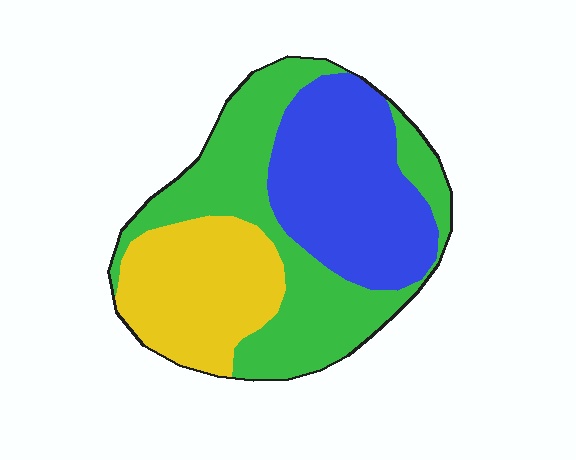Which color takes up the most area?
Green, at roughly 40%.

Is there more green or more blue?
Green.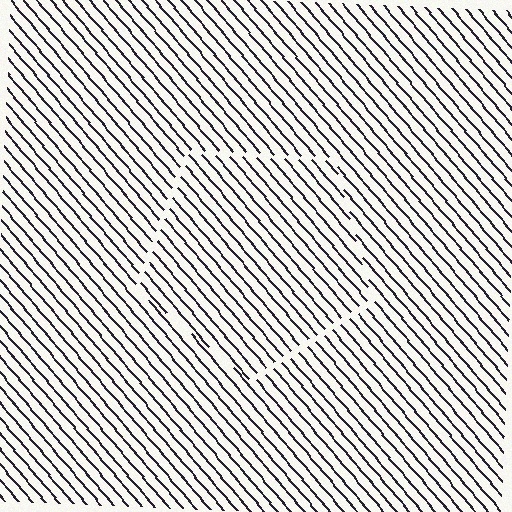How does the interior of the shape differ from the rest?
The interior of the shape contains the same grating, shifted by half a period — the contour is defined by the phase discontinuity where line-ends from the inner and outer gratings abut.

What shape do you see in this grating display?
An illusory pentagon. The interior of the shape contains the same grating, shifted by half a period — the contour is defined by the phase discontinuity where line-ends from the inner and outer gratings abut.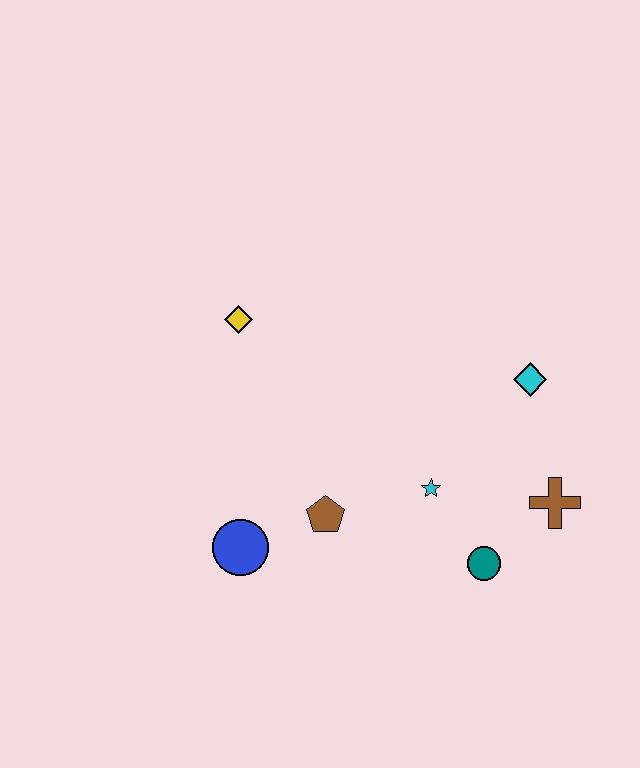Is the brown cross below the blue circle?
No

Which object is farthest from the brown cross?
The yellow diamond is farthest from the brown cross.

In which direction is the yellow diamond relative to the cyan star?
The yellow diamond is to the left of the cyan star.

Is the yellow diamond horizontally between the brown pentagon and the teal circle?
No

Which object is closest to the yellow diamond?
The brown pentagon is closest to the yellow diamond.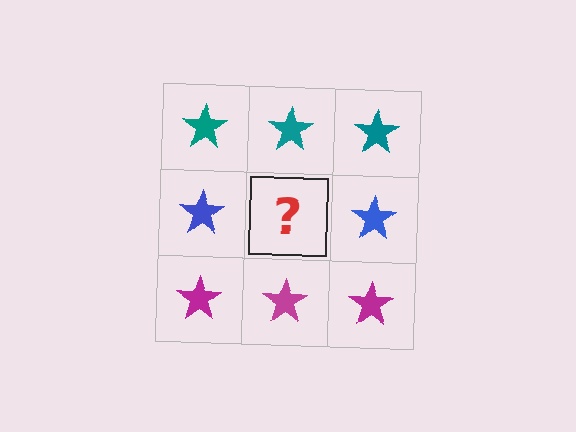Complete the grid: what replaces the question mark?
The question mark should be replaced with a blue star.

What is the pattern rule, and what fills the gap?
The rule is that each row has a consistent color. The gap should be filled with a blue star.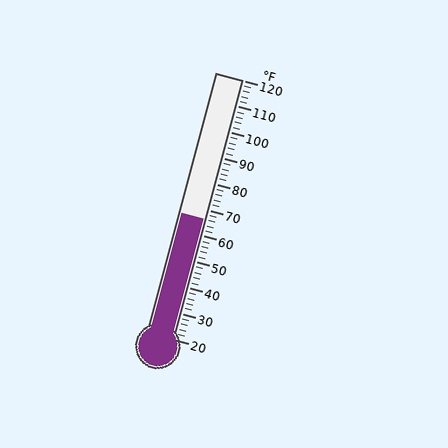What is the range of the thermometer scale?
The thermometer scale ranges from 20°F to 120°F.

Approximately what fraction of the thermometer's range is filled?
The thermometer is filled to approximately 45% of its range.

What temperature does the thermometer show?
The thermometer shows approximately 66°F.